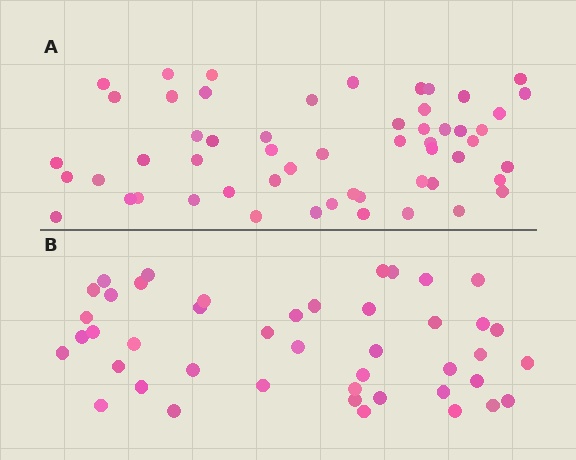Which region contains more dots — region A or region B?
Region A (the top region) has more dots.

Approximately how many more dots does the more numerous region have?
Region A has roughly 12 or so more dots than region B.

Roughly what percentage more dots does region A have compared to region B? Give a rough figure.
About 25% more.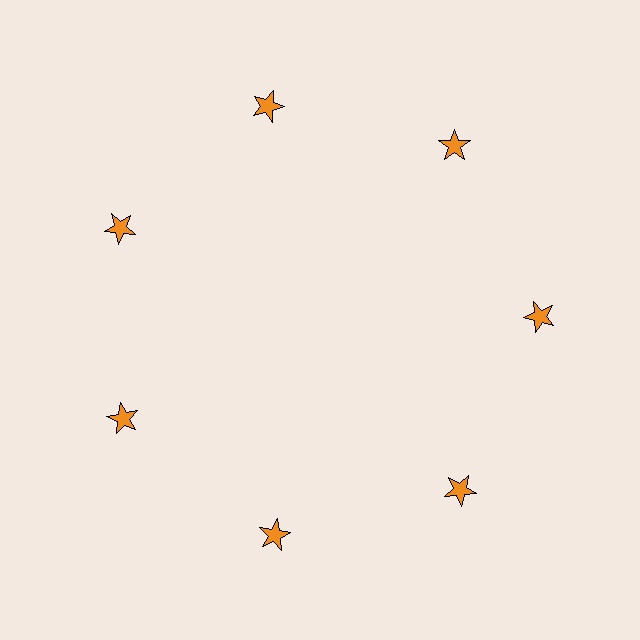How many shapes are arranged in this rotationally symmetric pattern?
There are 7 shapes, arranged in 7 groups of 1.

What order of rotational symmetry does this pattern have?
This pattern has 7-fold rotational symmetry.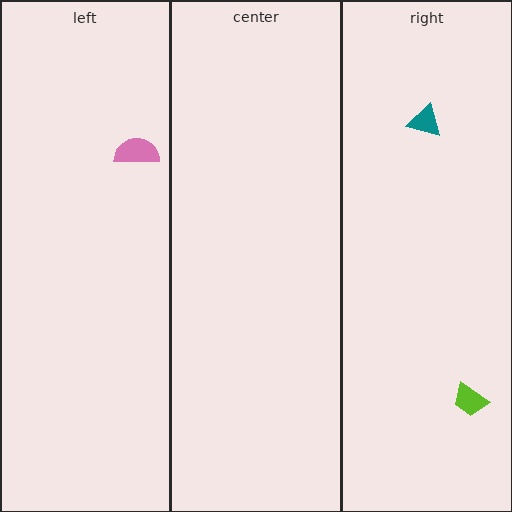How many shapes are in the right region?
2.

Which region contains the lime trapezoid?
The right region.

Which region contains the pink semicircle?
The left region.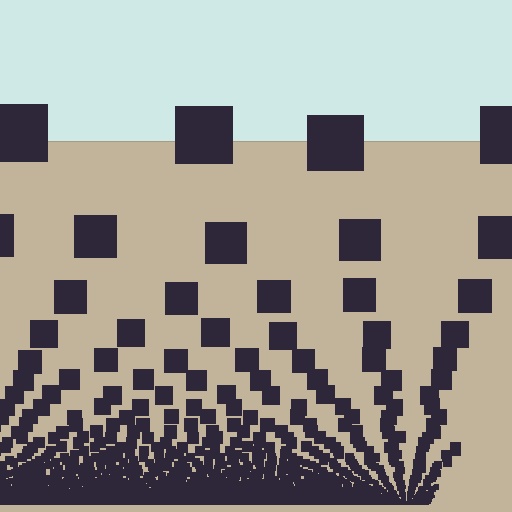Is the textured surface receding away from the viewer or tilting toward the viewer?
The surface appears to tilt toward the viewer. Texture elements get larger and sparser toward the top.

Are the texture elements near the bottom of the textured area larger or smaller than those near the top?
Smaller. The gradient is inverted — elements near the bottom are smaller and denser.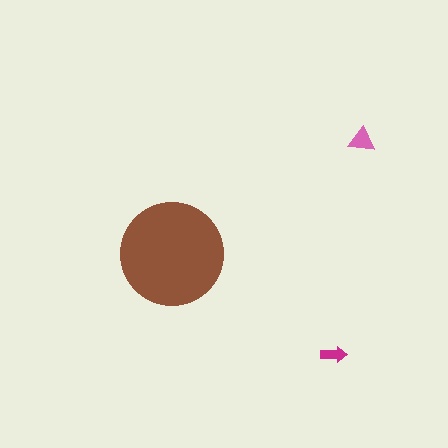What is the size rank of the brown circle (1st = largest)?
1st.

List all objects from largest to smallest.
The brown circle, the pink triangle, the magenta arrow.